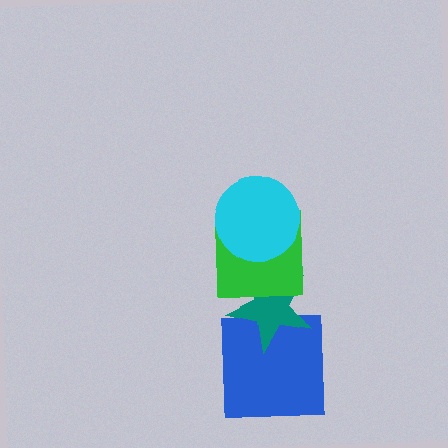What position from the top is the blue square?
The blue square is 4th from the top.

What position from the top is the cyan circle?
The cyan circle is 1st from the top.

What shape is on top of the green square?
The cyan circle is on top of the green square.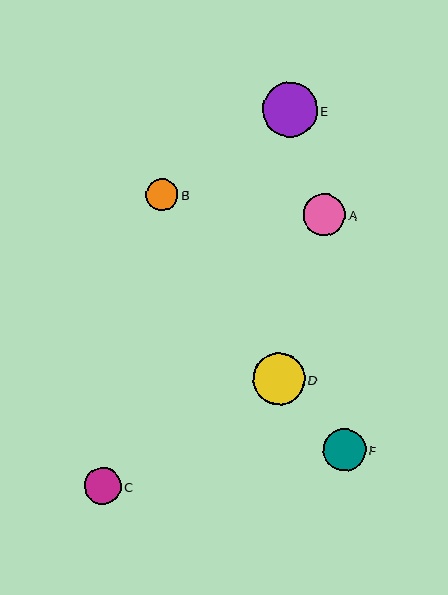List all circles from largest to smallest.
From largest to smallest: E, D, F, A, C, B.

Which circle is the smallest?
Circle B is the smallest with a size of approximately 32 pixels.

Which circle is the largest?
Circle E is the largest with a size of approximately 55 pixels.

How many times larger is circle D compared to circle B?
Circle D is approximately 1.6 times the size of circle B.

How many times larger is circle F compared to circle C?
Circle F is approximately 1.2 times the size of circle C.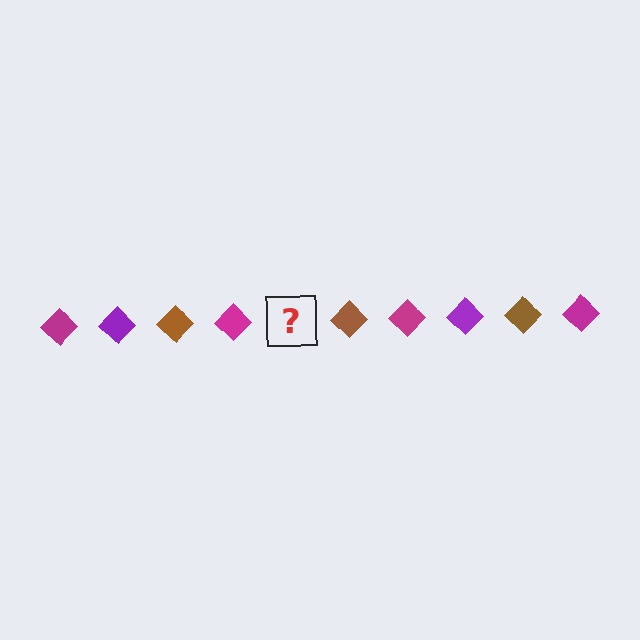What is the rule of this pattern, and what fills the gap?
The rule is that the pattern cycles through magenta, purple, brown diamonds. The gap should be filled with a purple diamond.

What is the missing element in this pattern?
The missing element is a purple diamond.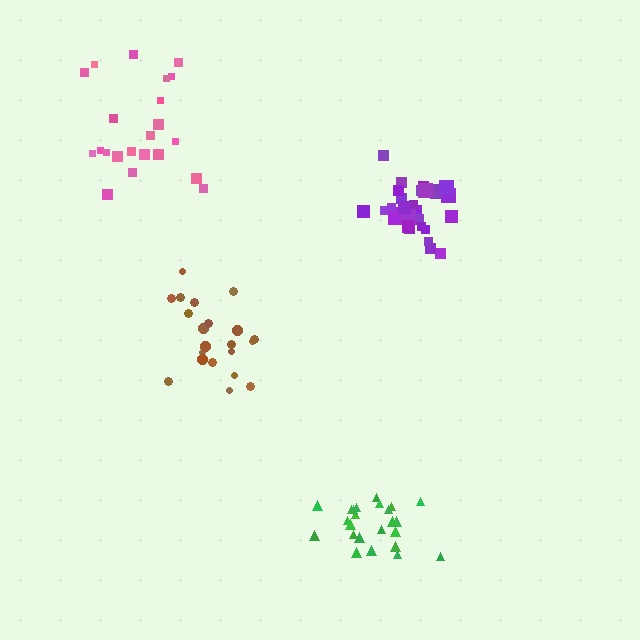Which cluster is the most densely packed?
Purple.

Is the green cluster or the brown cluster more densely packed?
Green.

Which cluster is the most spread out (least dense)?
Pink.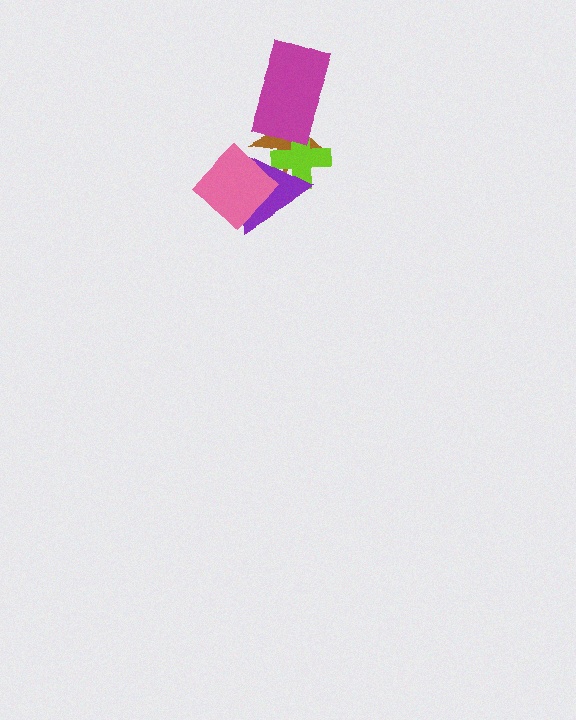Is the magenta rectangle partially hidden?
No, no other shape covers it.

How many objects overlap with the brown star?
4 objects overlap with the brown star.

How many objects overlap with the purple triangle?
3 objects overlap with the purple triangle.